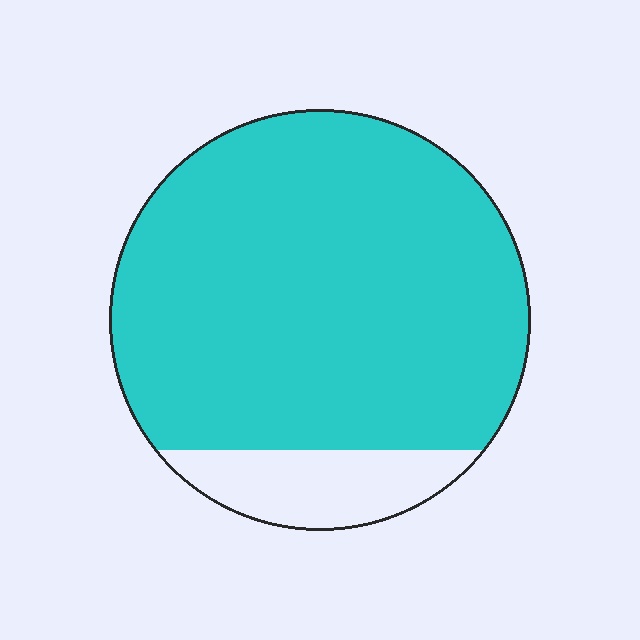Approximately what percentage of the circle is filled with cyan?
Approximately 85%.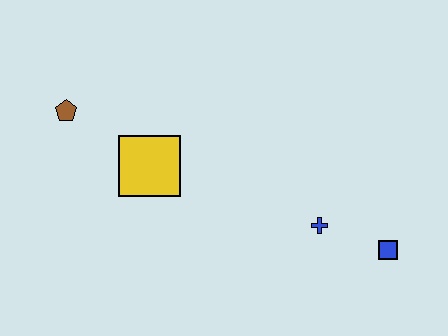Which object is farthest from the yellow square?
The blue square is farthest from the yellow square.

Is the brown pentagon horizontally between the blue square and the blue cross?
No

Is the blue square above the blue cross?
No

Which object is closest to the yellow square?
The brown pentagon is closest to the yellow square.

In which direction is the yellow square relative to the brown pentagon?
The yellow square is to the right of the brown pentagon.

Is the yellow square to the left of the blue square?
Yes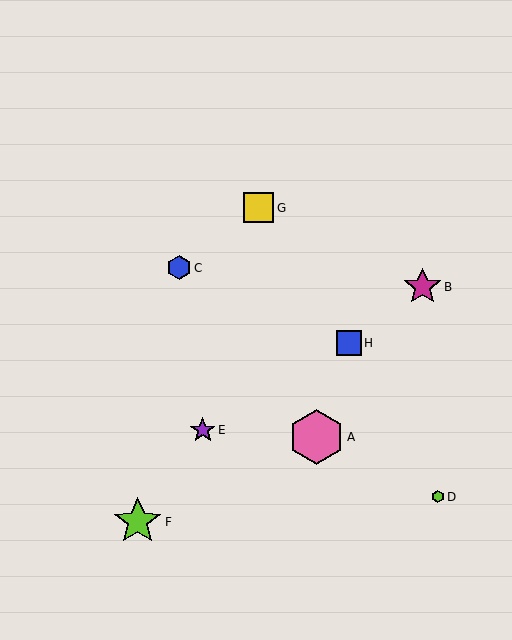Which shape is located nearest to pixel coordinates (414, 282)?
The magenta star (labeled B) at (422, 287) is nearest to that location.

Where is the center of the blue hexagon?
The center of the blue hexagon is at (179, 268).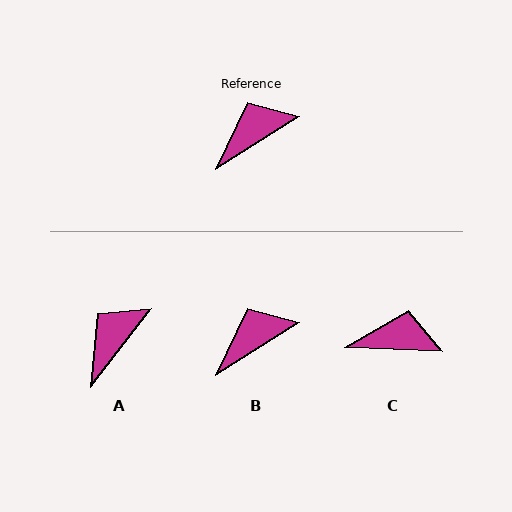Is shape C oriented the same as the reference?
No, it is off by about 34 degrees.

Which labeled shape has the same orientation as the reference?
B.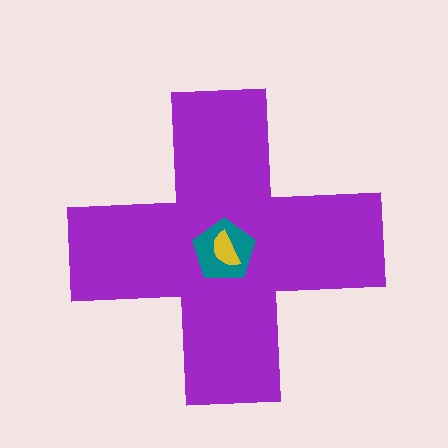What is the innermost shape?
The yellow semicircle.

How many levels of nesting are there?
3.